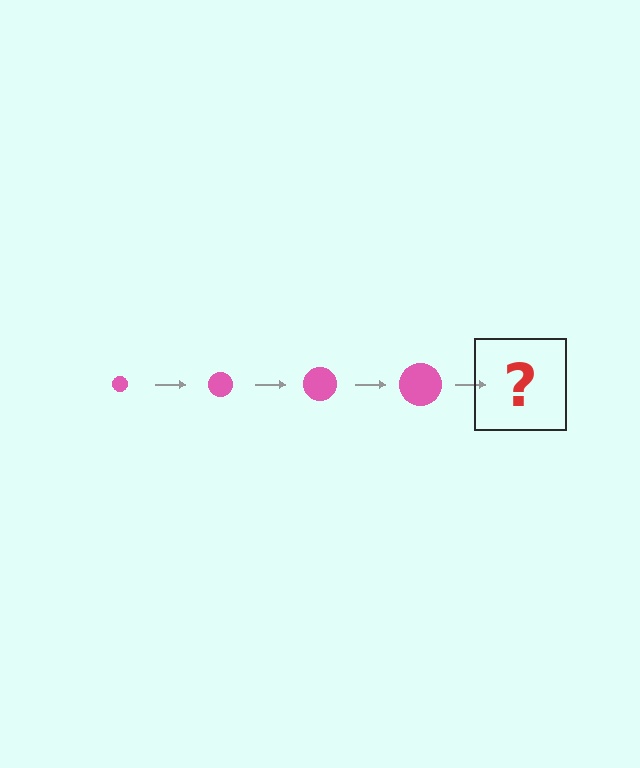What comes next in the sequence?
The next element should be a pink circle, larger than the previous one.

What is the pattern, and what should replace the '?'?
The pattern is that the circle gets progressively larger each step. The '?' should be a pink circle, larger than the previous one.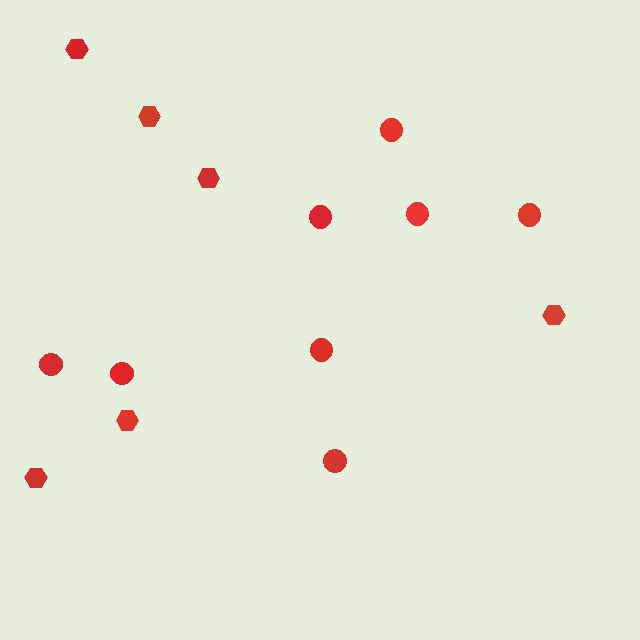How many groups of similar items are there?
There are 2 groups: one group of hexagons (6) and one group of circles (8).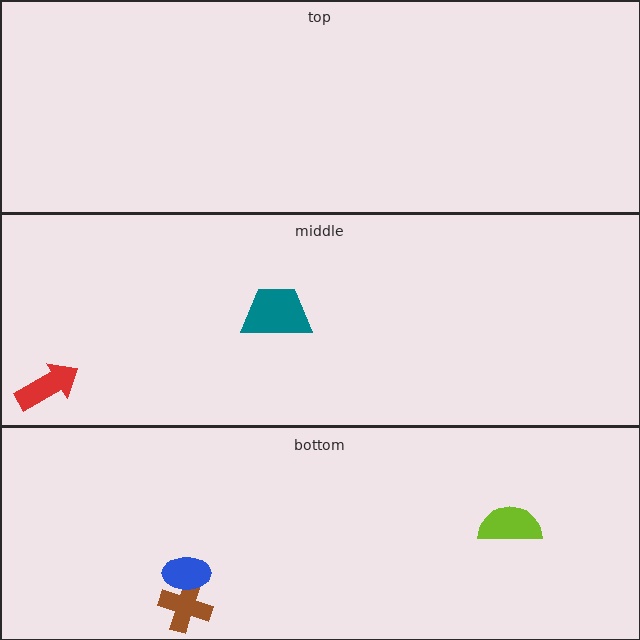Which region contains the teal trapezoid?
The middle region.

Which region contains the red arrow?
The middle region.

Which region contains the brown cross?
The bottom region.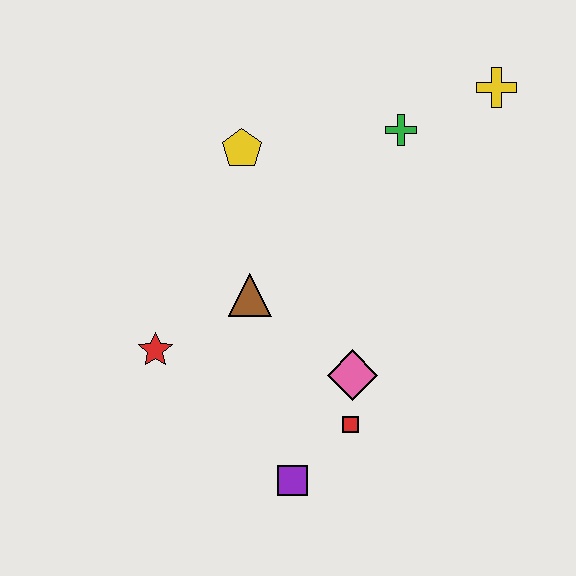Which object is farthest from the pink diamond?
The yellow cross is farthest from the pink diamond.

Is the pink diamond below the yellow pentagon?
Yes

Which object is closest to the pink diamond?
The red square is closest to the pink diamond.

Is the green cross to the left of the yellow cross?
Yes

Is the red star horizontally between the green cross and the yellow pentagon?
No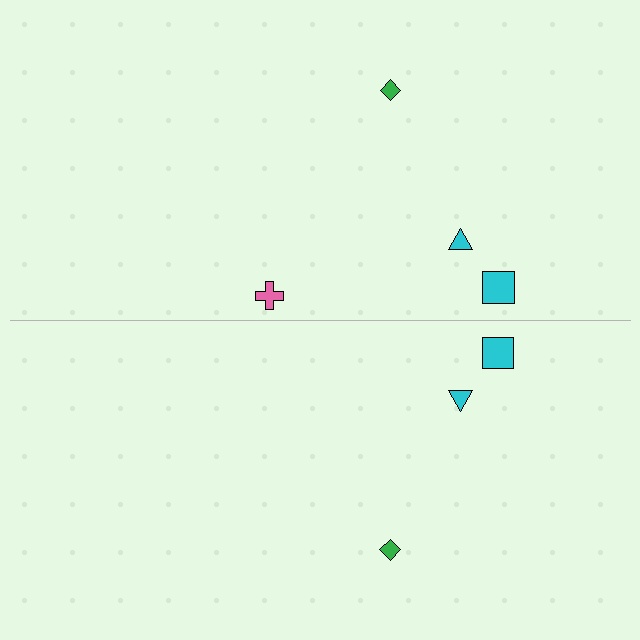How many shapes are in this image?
There are 7 shapes in this image.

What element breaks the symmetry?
A pink cross is missing from the bottom side.